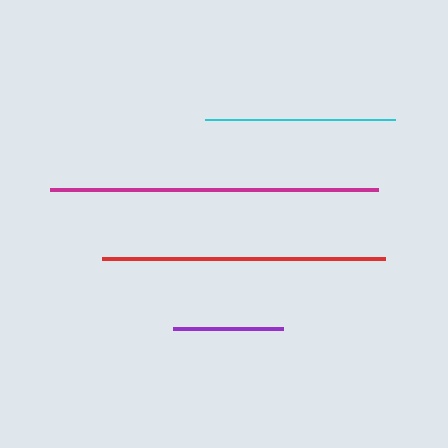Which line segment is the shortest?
The purple line is the shortest at approximately 110 pixels.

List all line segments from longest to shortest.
From longest to shortest: magenta, red, cyan, purple.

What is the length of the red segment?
The red segment is approximately 282 pixels long.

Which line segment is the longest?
The magenta line is the longest at approximately 328 pixels.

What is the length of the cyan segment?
The cyan segment is approximately 190 pixels long.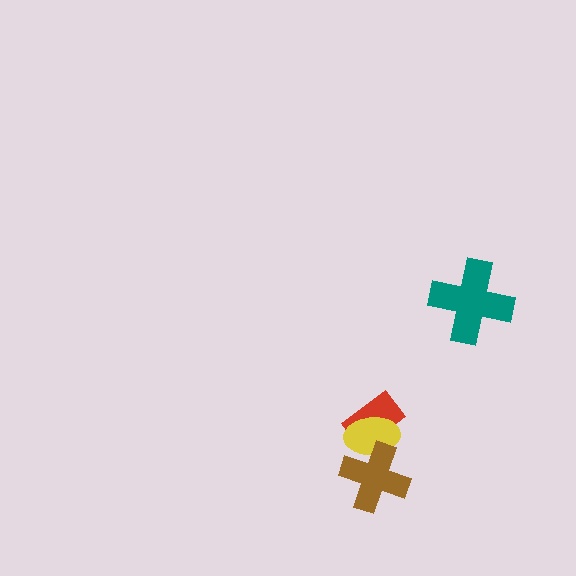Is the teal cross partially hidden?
No, no other shape covers it.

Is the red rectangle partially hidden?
Yes, it is partially covered by another shape.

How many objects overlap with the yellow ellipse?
2 objects overlap with the yellow ellipse.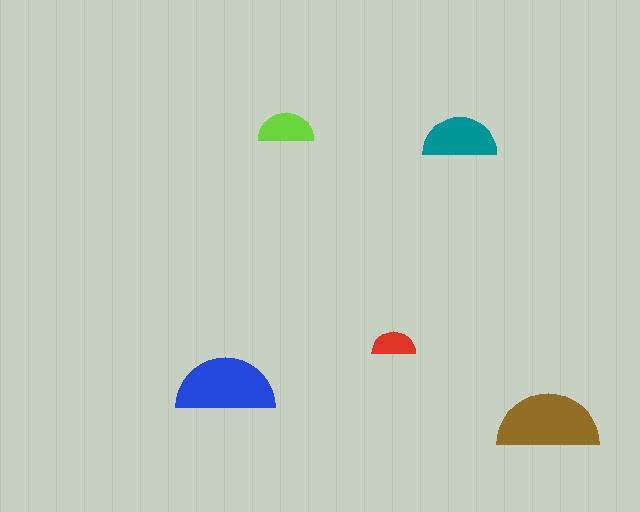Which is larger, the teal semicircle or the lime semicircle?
The teal one.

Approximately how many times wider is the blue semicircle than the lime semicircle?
About 2 times wider.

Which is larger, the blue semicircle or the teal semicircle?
The blue one.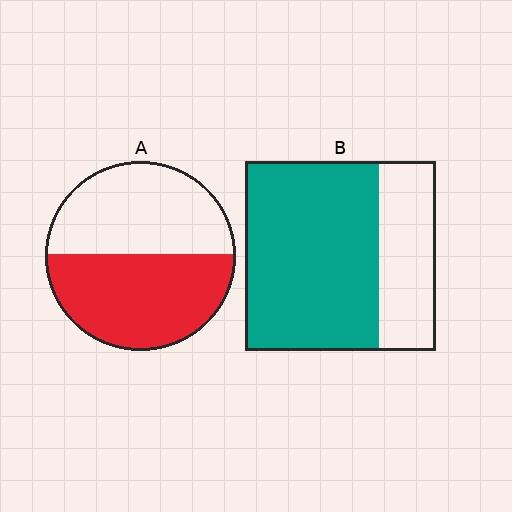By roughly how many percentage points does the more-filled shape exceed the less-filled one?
By roughly 20 percentage points (B over A).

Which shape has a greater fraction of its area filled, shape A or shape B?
Shape B.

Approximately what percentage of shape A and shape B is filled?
A is approximately 50% and B is approximately 70%.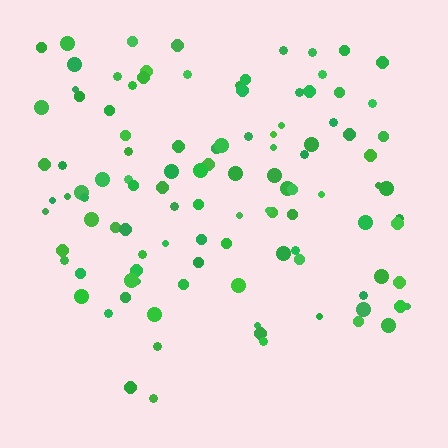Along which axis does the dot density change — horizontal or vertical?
Vertical.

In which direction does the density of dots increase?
From bottom to top, with the top side densest.